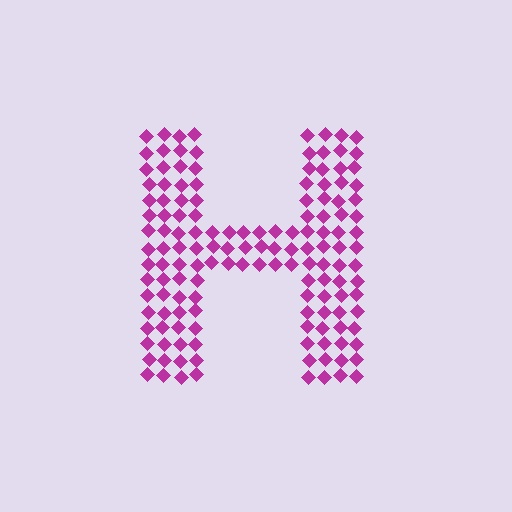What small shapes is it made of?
It is made of small diamonds.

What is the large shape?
The large shape is the letter H.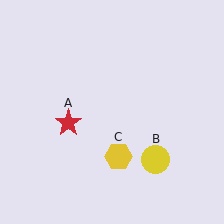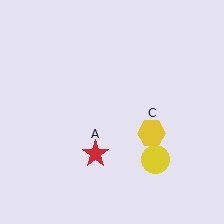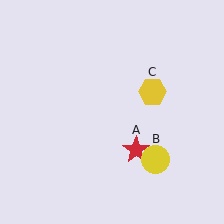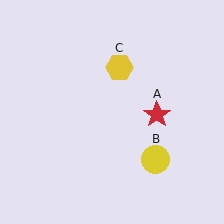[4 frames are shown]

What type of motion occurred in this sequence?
The red star (object A), yellow hexagon (object C) rotated counterclockwise around the center of the scene.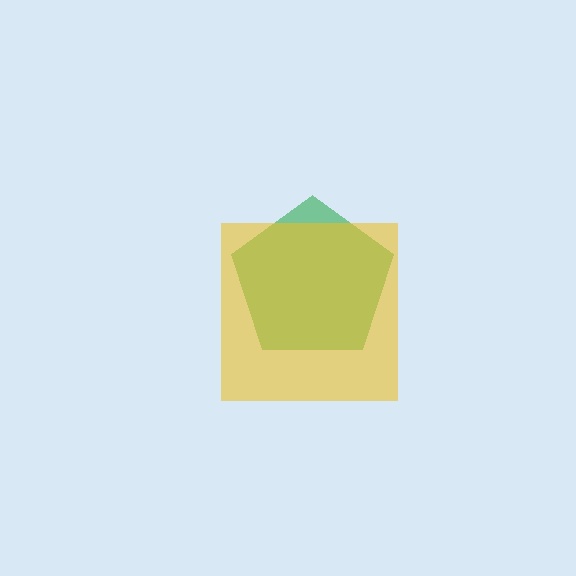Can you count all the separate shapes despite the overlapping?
Yes, there are 2 separate shapes.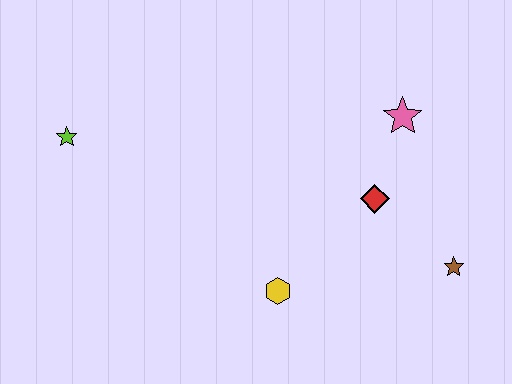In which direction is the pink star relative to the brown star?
The pink star is above the brown star.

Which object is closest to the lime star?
The yellow hexagon is closest to the lime star.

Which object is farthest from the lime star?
The brown star is farthest from the lime star.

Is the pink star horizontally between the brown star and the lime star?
Yes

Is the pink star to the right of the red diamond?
Yes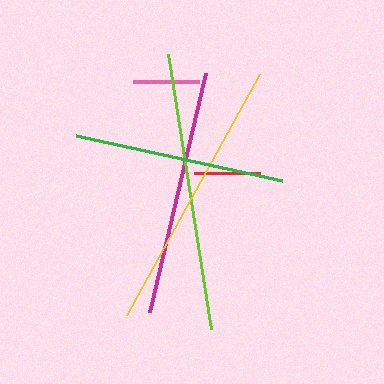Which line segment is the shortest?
The pink line is the shortest at approximately 65 pixels.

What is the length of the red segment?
The red segment is approximately 66 pixels long.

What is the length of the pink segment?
The pink segment is approximately 65 pixels long.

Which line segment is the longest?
The lime line is the longest at approximately 279 pixels.